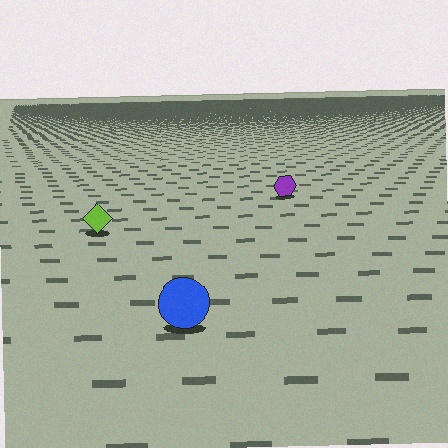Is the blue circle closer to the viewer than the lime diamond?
Yes. The blue circle is closer — you can tell from the texture gradient: the ground texture is coarser near it.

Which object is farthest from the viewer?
The purple hexagon is farthest from the viewer. It appears smaller and the ground texture around it is denser.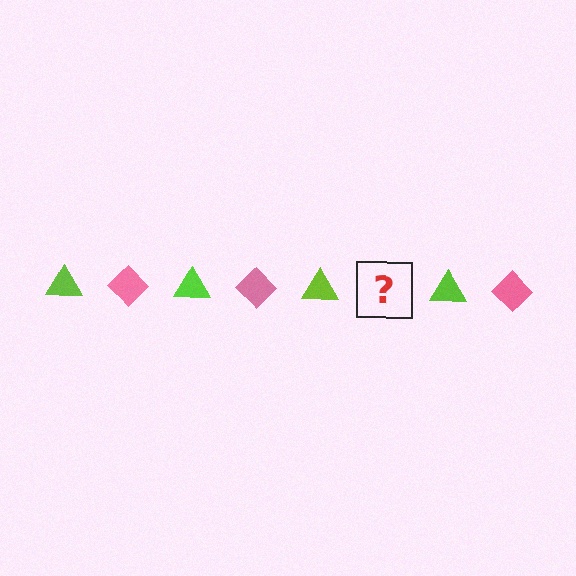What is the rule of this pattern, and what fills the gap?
The rule is that the pattern alternates between lime triangle and pink diamond. The gap should be filled with a pink diamond.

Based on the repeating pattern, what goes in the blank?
The blank should be a pink diamond.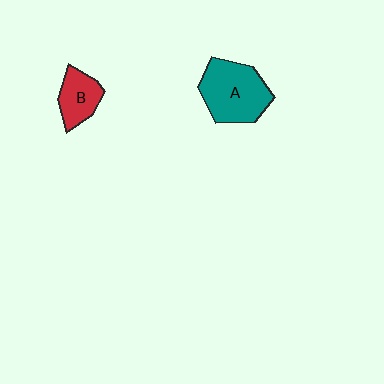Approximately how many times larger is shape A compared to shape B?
Approximately 1.8 times.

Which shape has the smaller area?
Shape B (red).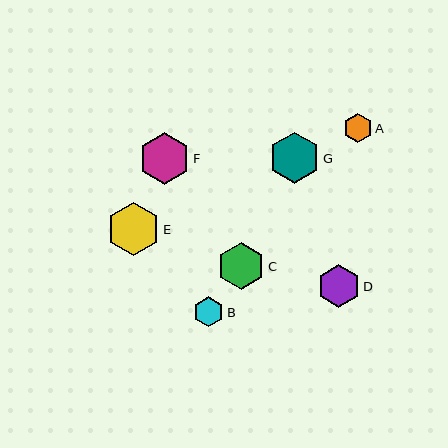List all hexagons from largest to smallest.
From largest to smallest: E, F, G, C, D, B, A.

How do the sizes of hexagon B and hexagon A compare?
Hexagon B and hexagon A are approximately the same size.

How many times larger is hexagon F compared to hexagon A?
Hexagon F is approximately 1.7 times the size of hexagon A.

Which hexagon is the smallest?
Hexagon A is the smallest with a size of approximately 29 pixels.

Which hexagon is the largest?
Hexagon E is the largest with a size of approximately 53 pixels.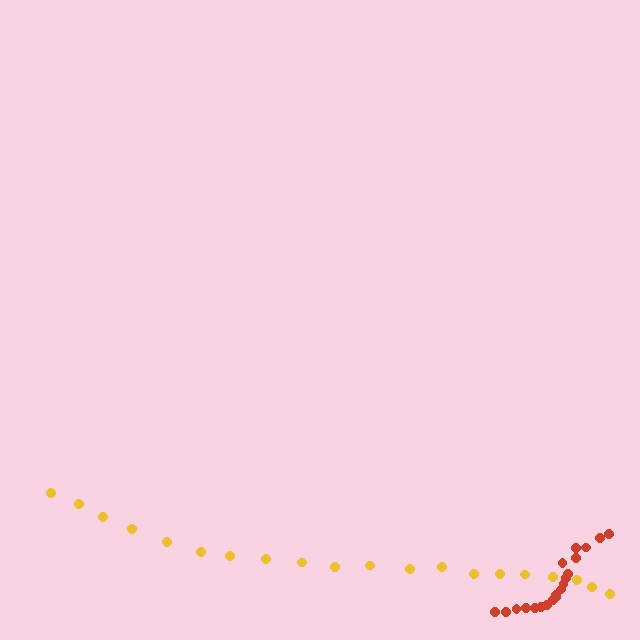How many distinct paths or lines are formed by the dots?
There are 2 distinct paths.